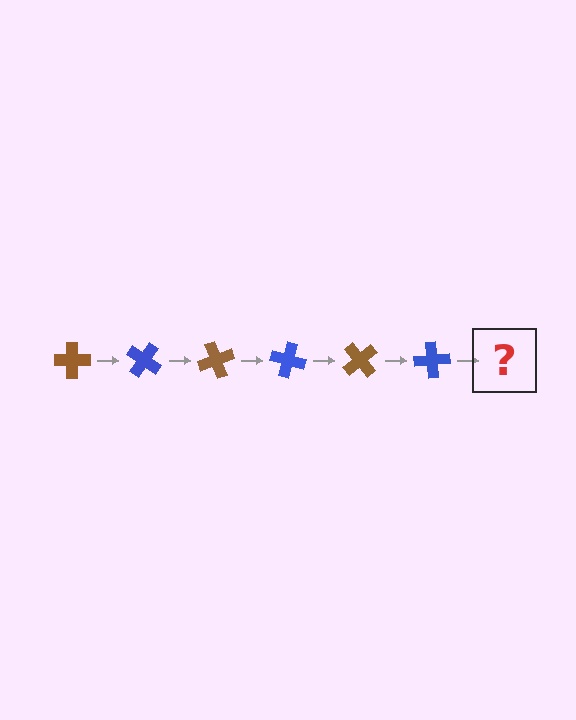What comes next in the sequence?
The next element should be a brown cross, rotated 210 degrees from the start.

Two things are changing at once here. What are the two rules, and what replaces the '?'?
The two rules are that it rotates 35 degrees each step and the color cycles through brown and blue. The '?' should be a brown cross, rotated 210 degrees from the start.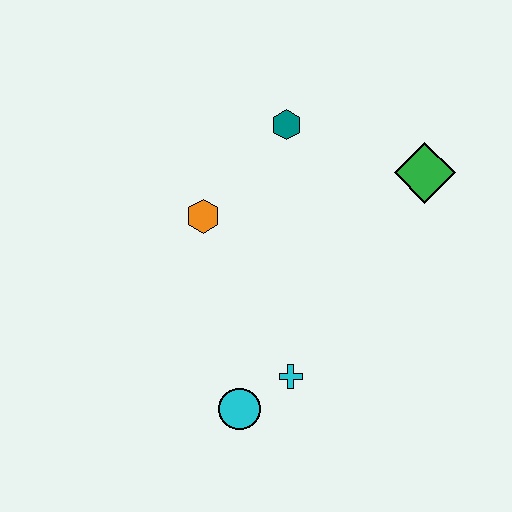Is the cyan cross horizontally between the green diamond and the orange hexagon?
Yes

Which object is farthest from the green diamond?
The cyan circle is farthest from the green diamond.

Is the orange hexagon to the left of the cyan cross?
Yes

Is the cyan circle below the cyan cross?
Yes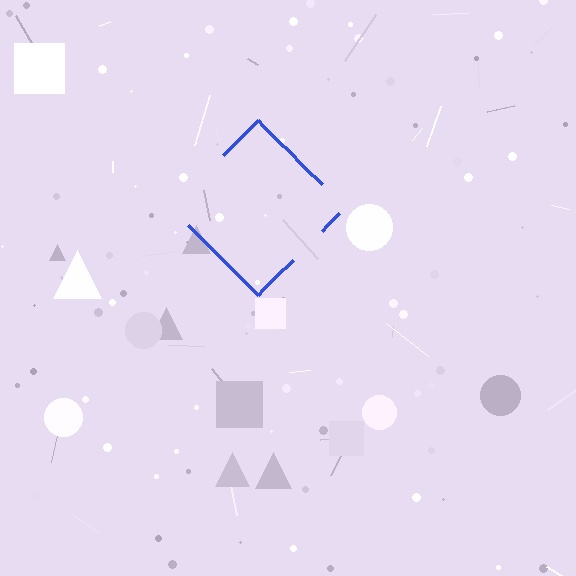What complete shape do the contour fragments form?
The contour fragments form a diamond.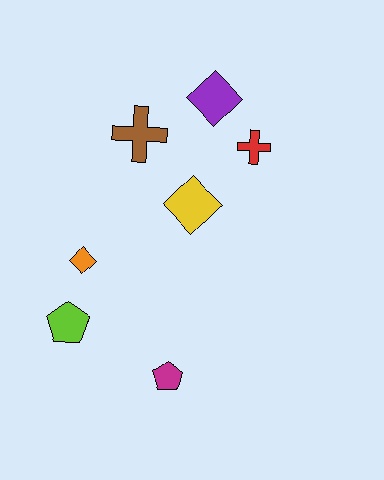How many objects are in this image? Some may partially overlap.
There are 7 objects.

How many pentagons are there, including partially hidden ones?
There are 2 pentagons.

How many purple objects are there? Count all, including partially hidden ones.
There is 1 purple object.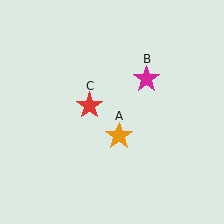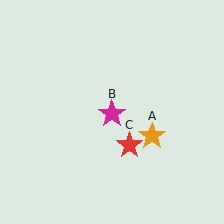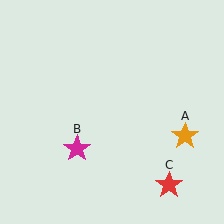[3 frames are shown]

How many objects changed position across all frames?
3 objects changed position: orange star (object A), magenta star (object B), red star (object C).